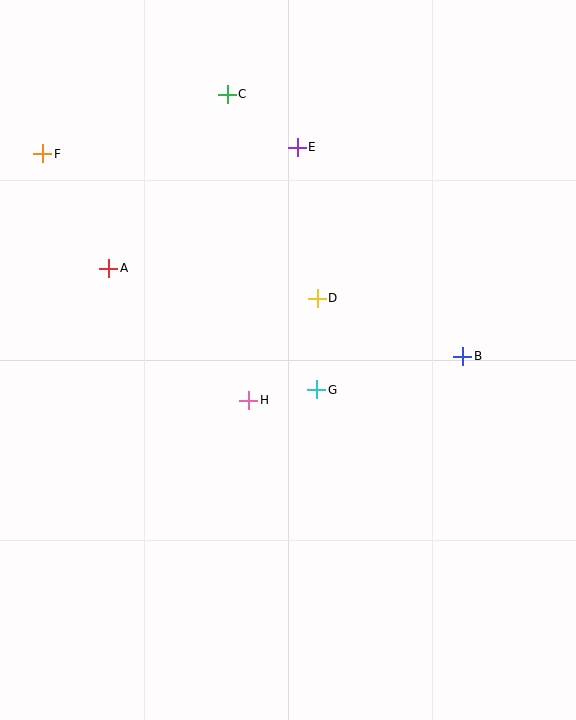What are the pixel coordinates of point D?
Point D is at (317, 298).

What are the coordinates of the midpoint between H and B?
The midpoint between H and B is at (356, 378).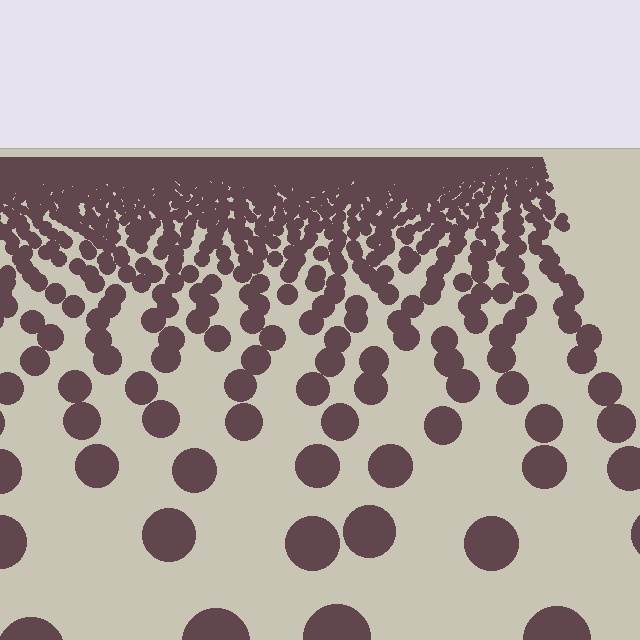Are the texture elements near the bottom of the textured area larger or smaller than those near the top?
Larger. Near the bottom, elements are closer to the viewer and appear at a bigger on-screen size.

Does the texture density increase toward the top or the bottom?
Density increases toward the top.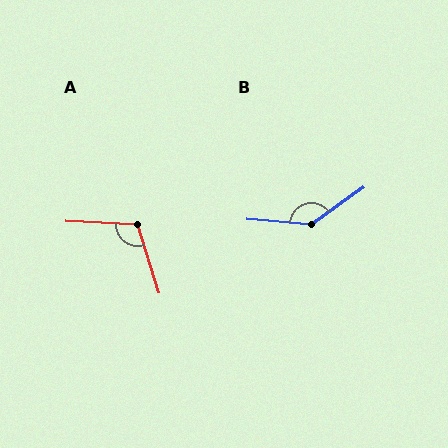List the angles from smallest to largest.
A (111°), B (139°).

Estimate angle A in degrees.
Approximately 111 degrees.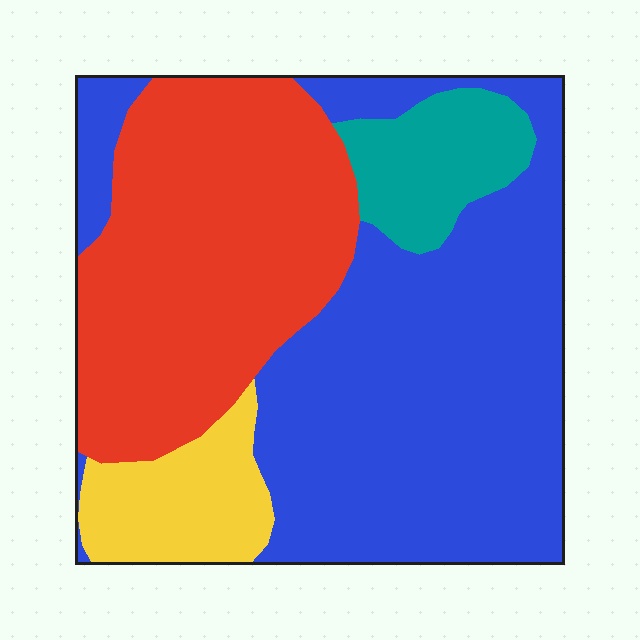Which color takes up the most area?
Blue, at roughly 50%.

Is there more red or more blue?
Blue.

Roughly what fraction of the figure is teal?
Teal covers roughly 10% of the figure.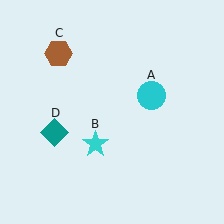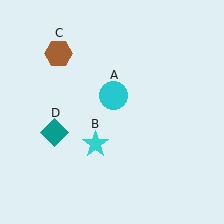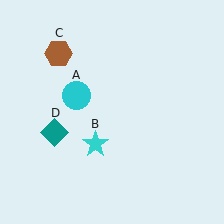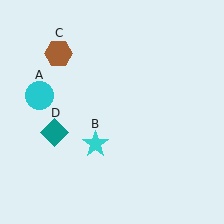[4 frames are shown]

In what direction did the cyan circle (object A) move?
The cyan circle (object A) moved left.